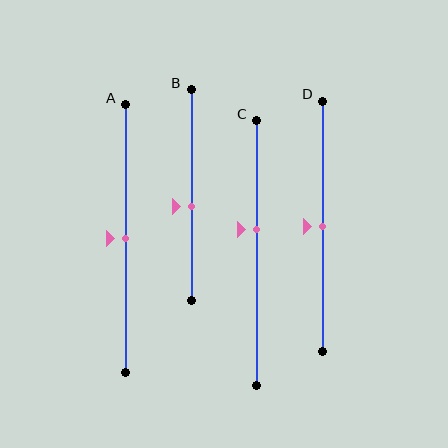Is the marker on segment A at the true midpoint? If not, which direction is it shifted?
Yes, the marker on segment A is at the true midpoint.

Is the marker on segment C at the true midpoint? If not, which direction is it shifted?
No, the marker on segment C is shifted upward by about 9% of the segment length.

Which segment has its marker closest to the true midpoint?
Segment A has its marker closest to the true midpoint.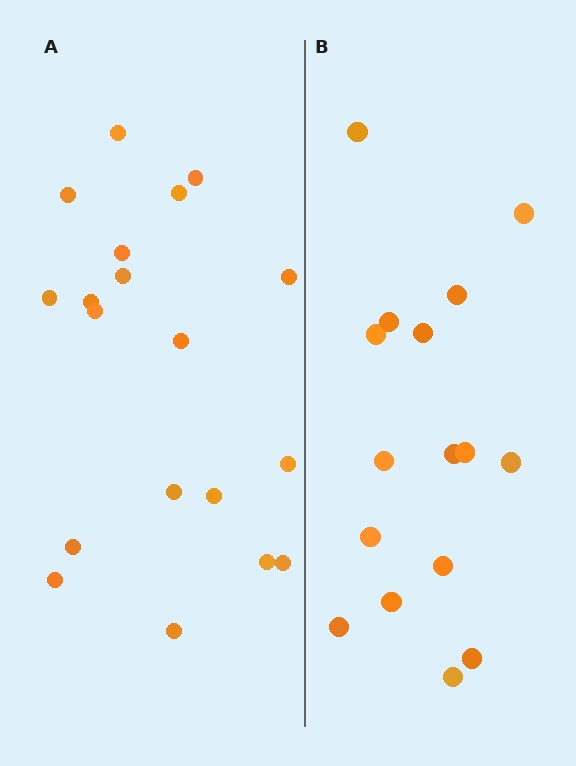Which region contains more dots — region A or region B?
Region A (the left region) has more dots.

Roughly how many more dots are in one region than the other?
Region A has just a few more — roughly 2 or 3 more dots than region B.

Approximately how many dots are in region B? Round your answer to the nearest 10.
About 20 dots. (The exact count is 16, which rounds to 20.)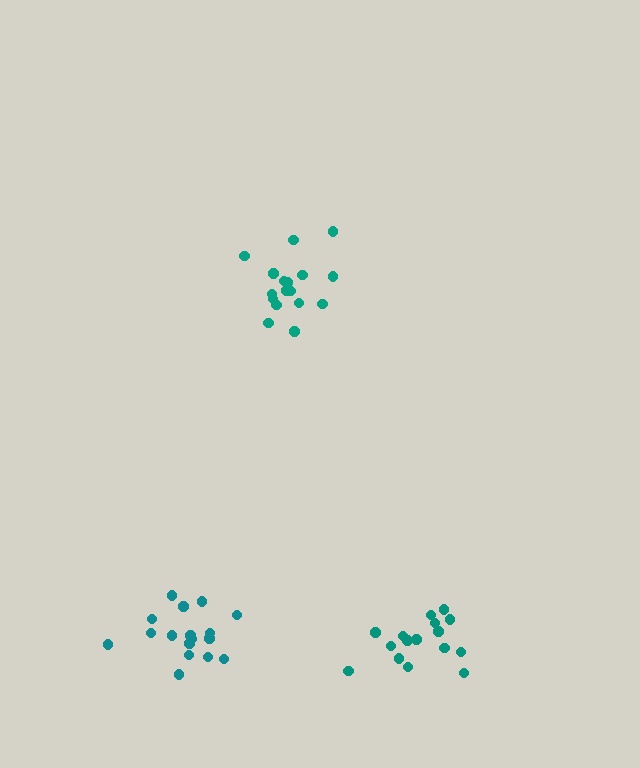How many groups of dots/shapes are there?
There are 3 groups.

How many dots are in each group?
Group 1: 17 dots, Group 2: 16 dots, Group 3: 17 dots (50 total).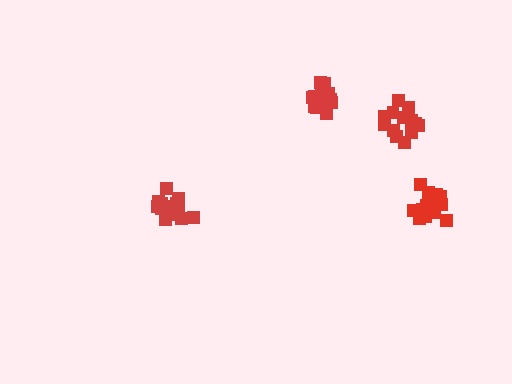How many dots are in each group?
Group 1: 14 dots, Group 2: 13 dots, Group 3: 16 dots, Group 4: 14 dots (57 total).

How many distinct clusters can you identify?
There are 4 distinct clusters.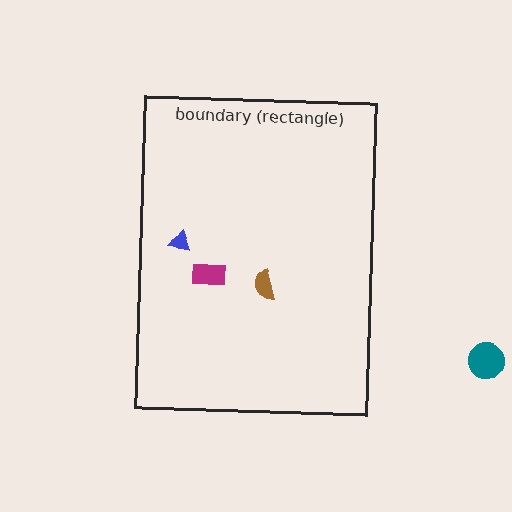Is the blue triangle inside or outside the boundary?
Inside.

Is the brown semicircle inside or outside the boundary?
Inside.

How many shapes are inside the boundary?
3 inside, 1 outside.